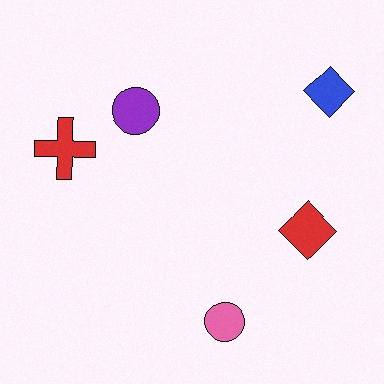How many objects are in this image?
There are 5 objects.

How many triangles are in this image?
There are no triangles.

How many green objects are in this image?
There are no green objects.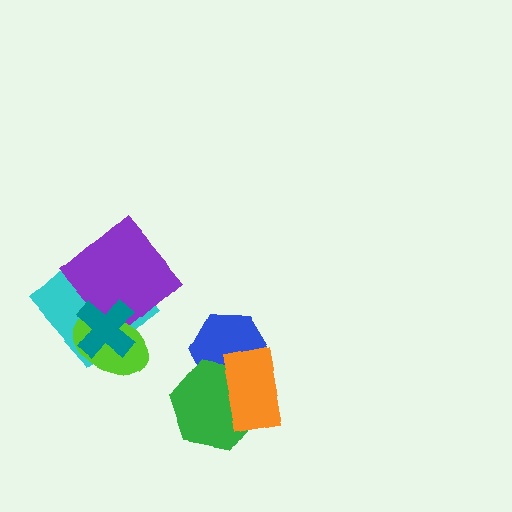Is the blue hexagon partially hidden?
Yes, it is partially covered by another shape.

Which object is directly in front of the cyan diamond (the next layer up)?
The purple diamond is directly in front of the cyan diamond.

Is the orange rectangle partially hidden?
No, no other shape covers it.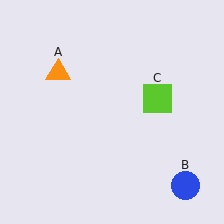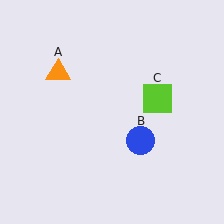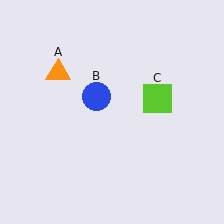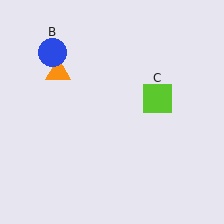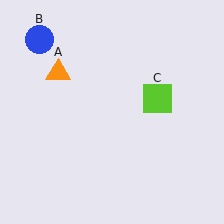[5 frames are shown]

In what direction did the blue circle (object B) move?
The blue circle (object B) moved up and to the left.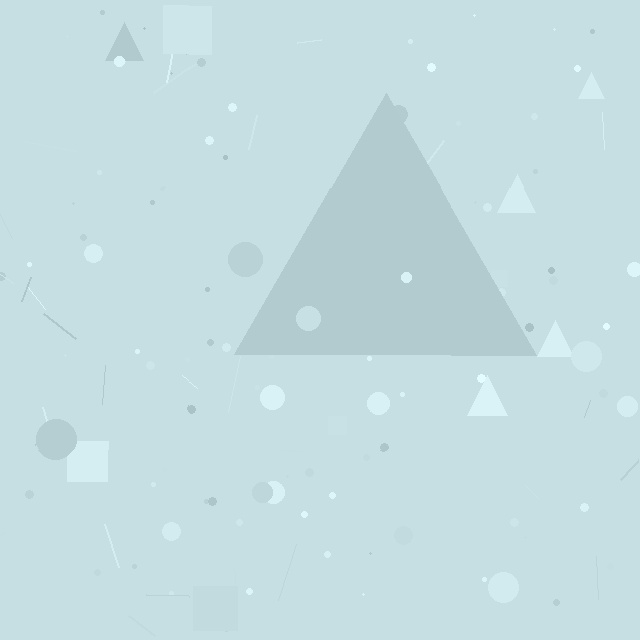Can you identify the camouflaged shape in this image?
The camouflaged shape is a triangle.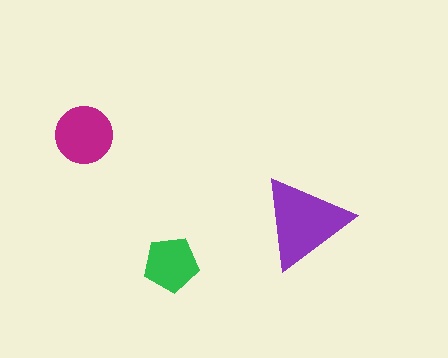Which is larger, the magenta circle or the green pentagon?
The magenta circle.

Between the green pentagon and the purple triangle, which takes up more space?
The purple triangle.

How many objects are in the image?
There are 3 objects in the image.